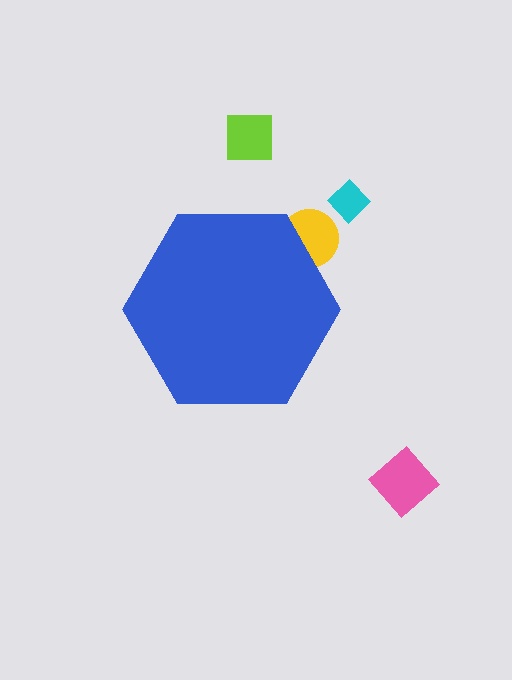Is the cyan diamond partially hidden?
No, the cyan diamond is fully visible.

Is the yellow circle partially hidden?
Yes, the yellow circle is partially hidden behind the blue hexagon.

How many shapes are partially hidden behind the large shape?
1 shape is partially hidden.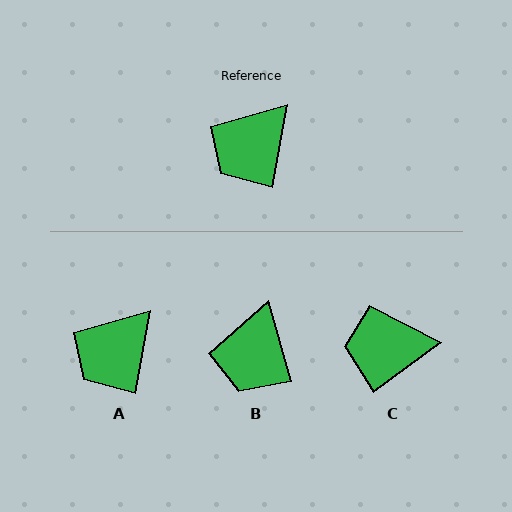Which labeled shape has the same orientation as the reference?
A.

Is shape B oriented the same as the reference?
No, it is off by about 26 degrees.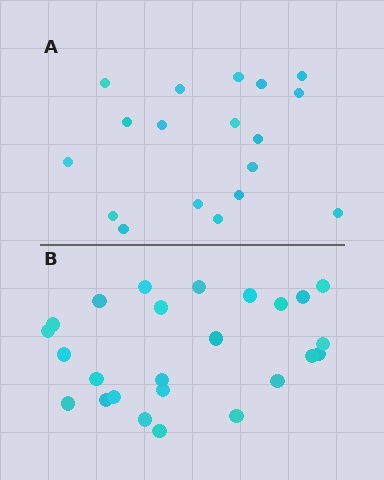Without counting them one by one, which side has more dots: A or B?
Region B (the bottom region) has more dots.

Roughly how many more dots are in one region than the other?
Region B has roughly 8 or so more dots than region A.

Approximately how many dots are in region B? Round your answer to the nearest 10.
About 20 dots. (The exact count is 25, which rounds to 20.)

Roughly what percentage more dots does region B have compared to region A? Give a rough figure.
About 40% more.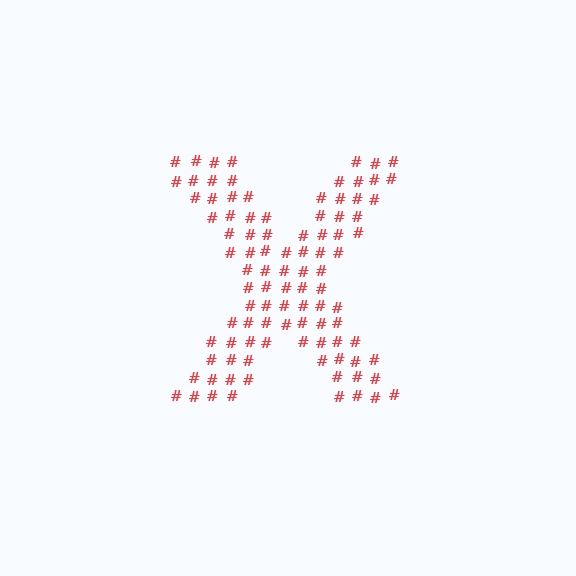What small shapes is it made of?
It is made of small hash symbols.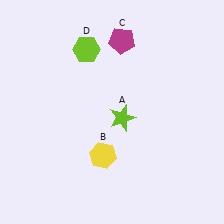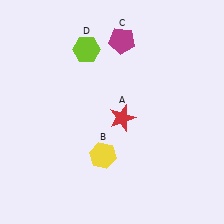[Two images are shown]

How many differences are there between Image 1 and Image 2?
There is 1 difference between the two images.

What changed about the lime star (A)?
In Image 1, A is lime. In Image 2, it changed to red.